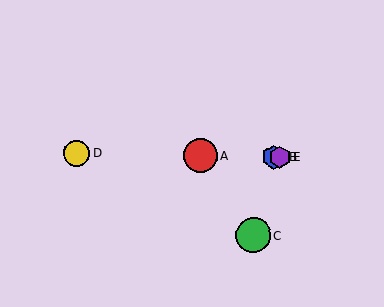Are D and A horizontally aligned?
Yes, both are at y≈153.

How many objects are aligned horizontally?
4 objects (A, B, D, E) are aligned horizontally.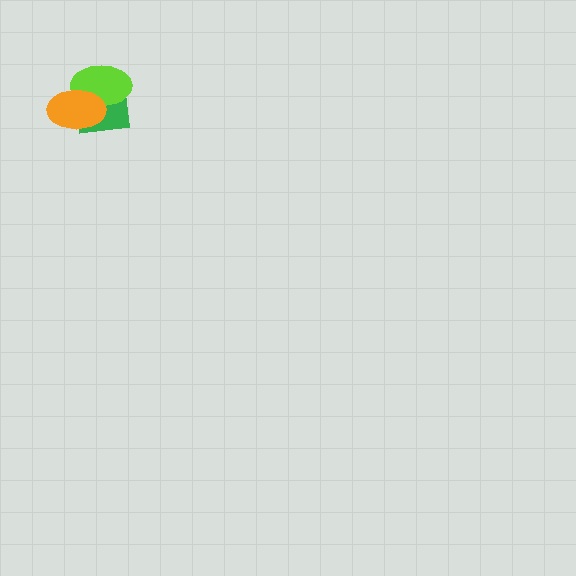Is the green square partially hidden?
Yes, it is partially covered by another shape.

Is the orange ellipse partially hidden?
No, no other shape covers it.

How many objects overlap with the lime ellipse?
2 objects overlap with the lime ellipse.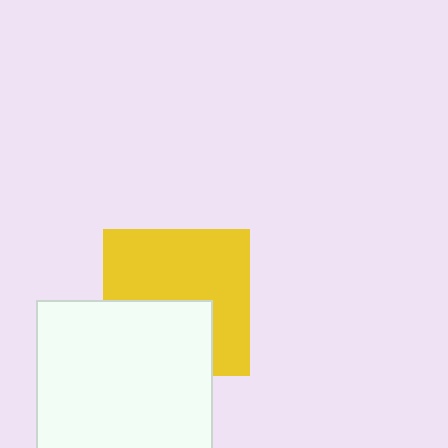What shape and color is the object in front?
The object in front is a white square.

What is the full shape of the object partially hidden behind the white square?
The partially hidden object is a yellow square.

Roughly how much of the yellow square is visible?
About half of it is visible (roughly 61%).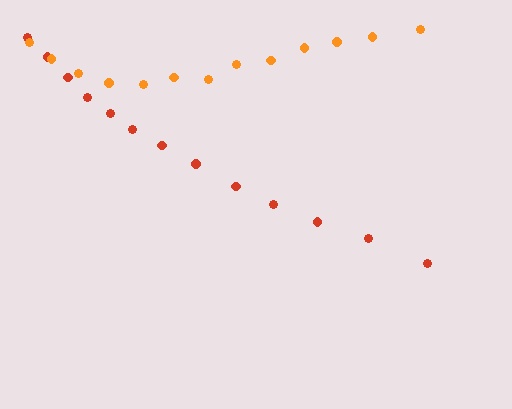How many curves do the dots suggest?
There are 2 distinct paths.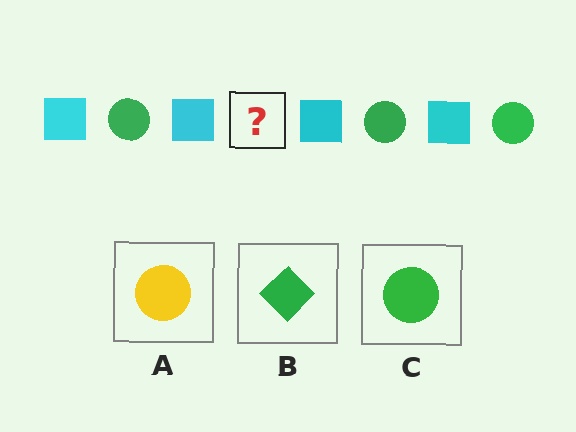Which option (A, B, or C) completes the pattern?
C.